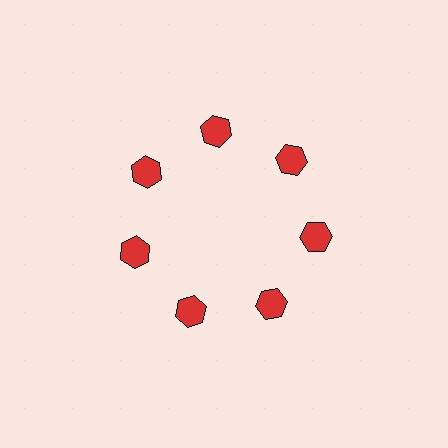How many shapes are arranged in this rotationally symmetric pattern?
There are 7 shapes, arranged in 7 groups of 1.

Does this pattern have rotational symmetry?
Yes, this pattern has 7-fold rotational symmetry. It looks the same after rotating 51 degrees around the center.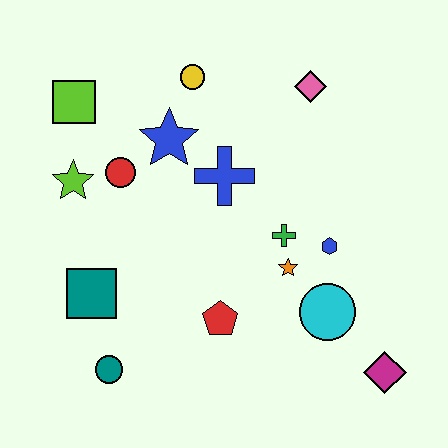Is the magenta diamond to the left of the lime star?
No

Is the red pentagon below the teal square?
Yes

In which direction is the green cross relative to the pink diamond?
The green cross is below the pink diamond.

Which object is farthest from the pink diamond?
The teal circle is farthest from the pink diamond.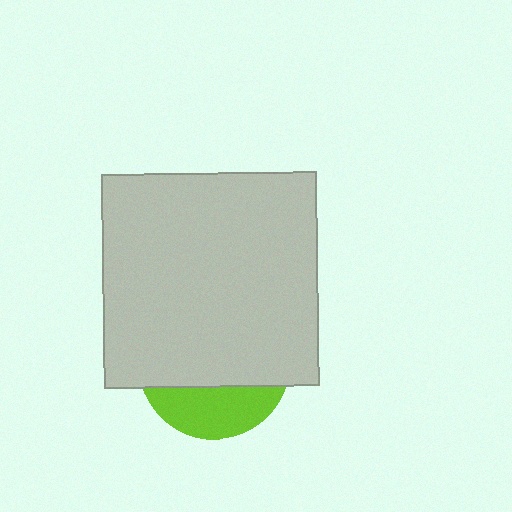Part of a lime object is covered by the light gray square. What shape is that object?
It is a circle.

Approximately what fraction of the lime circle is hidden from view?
Roughly 70% of the lime circle is hidden behind the light gray square.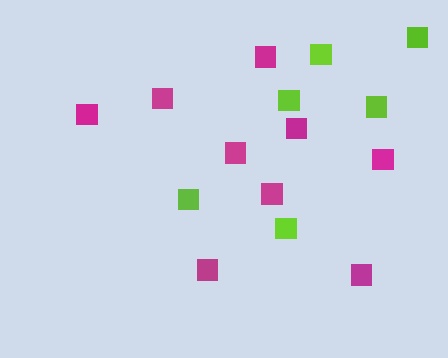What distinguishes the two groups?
There are 2 groups: one group of magenta squares (9) and one group of lime squares (6).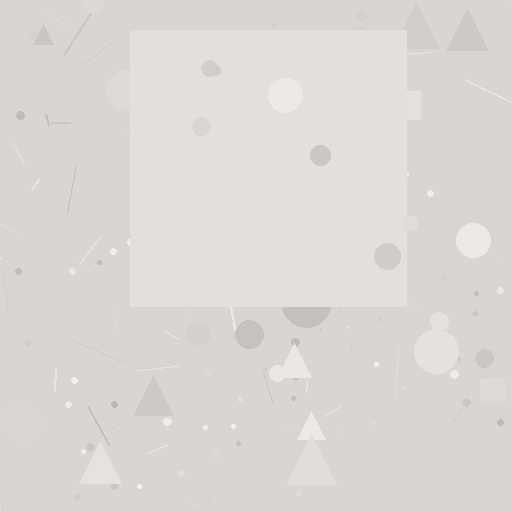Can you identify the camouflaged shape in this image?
The camouflaged shape is a square.